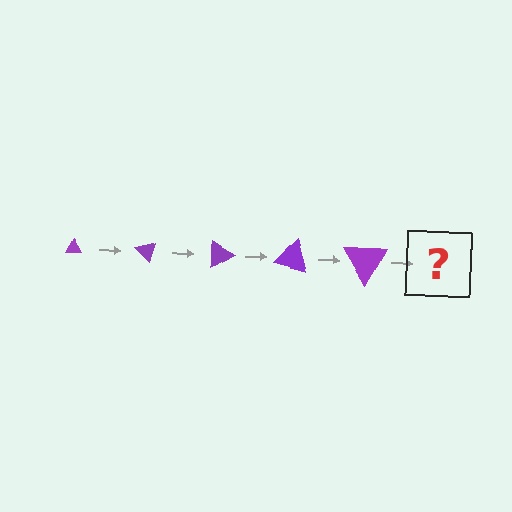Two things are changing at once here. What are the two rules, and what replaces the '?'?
The two rules are that the triangle grows larger each step and it rotates 45 degrees each step. The '?' should be a triangle, larger than the previous one and rotated 225 degrees from the start.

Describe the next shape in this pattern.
It should be a triangle, larger than the previous one and rotated 225 degrees from the start.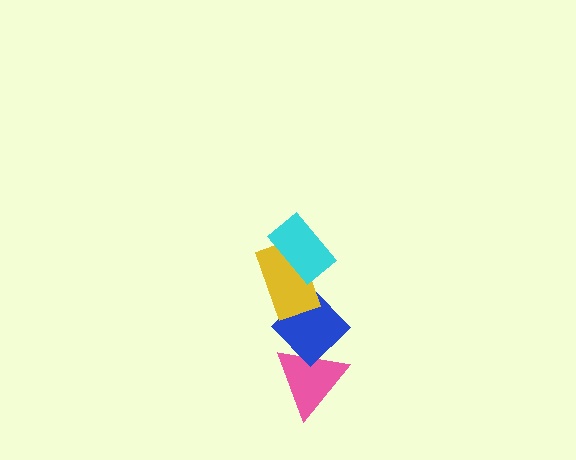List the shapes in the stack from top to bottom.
From top to bottom: the cyan rectangle, the yellow rectangle, the blue diamond, the pink triangle.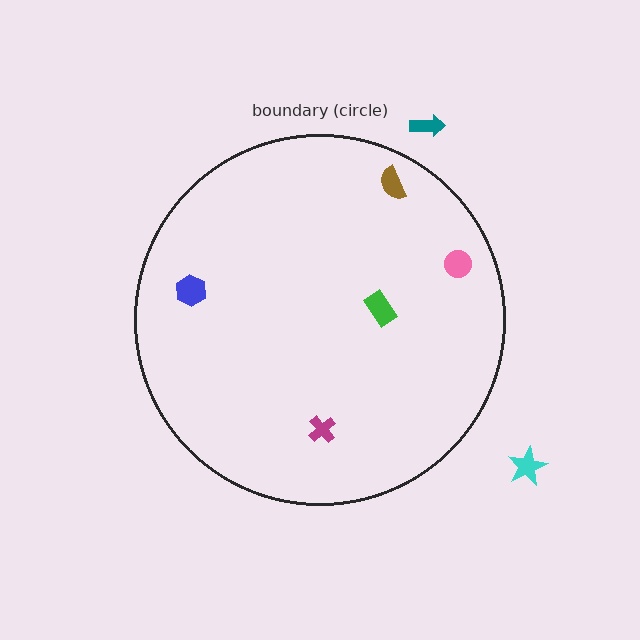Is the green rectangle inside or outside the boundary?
Inside.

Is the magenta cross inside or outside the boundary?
Inside.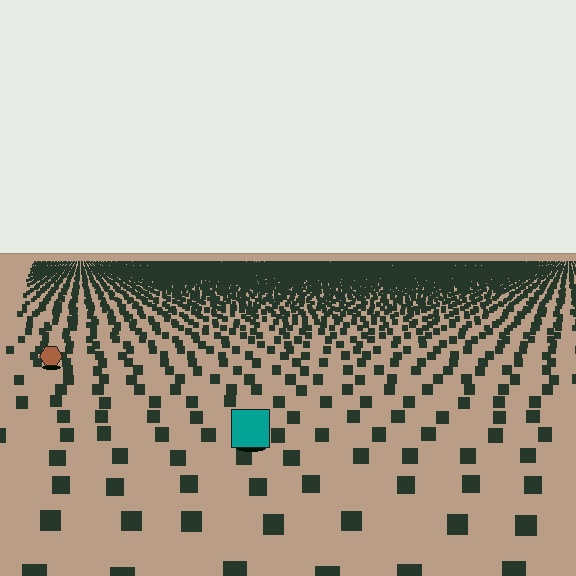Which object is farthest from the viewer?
The brown hexagon is farthest from the viewer. It appears smaller and the ground texture around it is denser.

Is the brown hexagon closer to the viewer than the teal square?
No. The teal square is closer — you can tell from the texture gradient: the ground texture is coarser near it.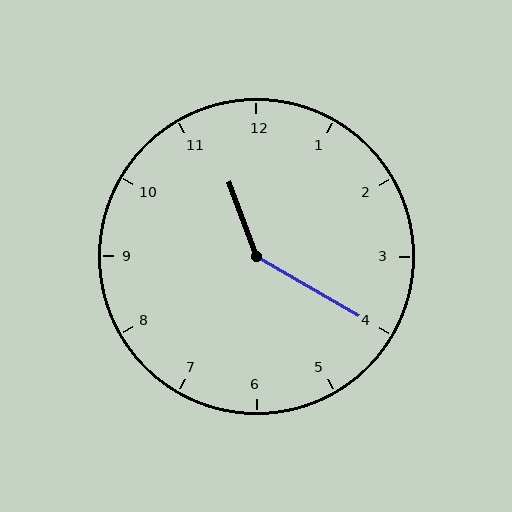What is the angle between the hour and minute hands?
Approximately 140 degrees.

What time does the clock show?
11:20.